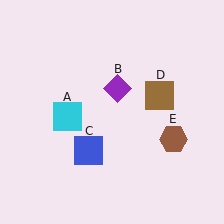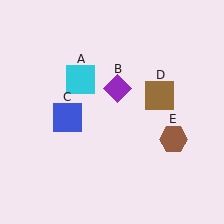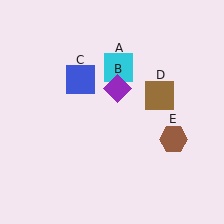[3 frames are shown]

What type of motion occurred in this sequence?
The cyan square (object A), blue square (object C) rotated clockwise around the center of the scene.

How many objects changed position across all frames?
2 objects changed position: cyan square (object A), blue square (object C).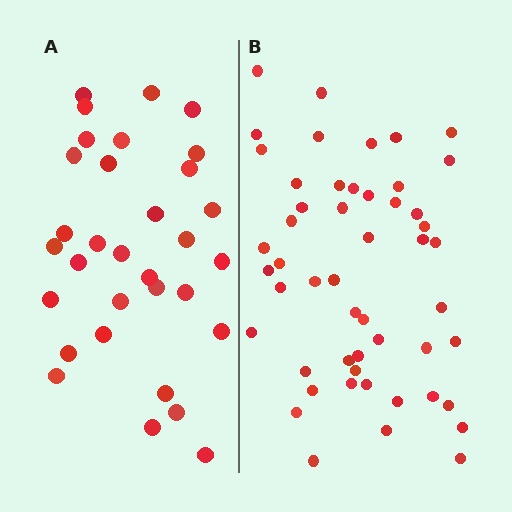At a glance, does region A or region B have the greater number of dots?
Region B (the right region) has more dots.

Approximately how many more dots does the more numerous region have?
Region B has approximately 20 more dots than region A.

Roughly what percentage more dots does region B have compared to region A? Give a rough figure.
About 60% more.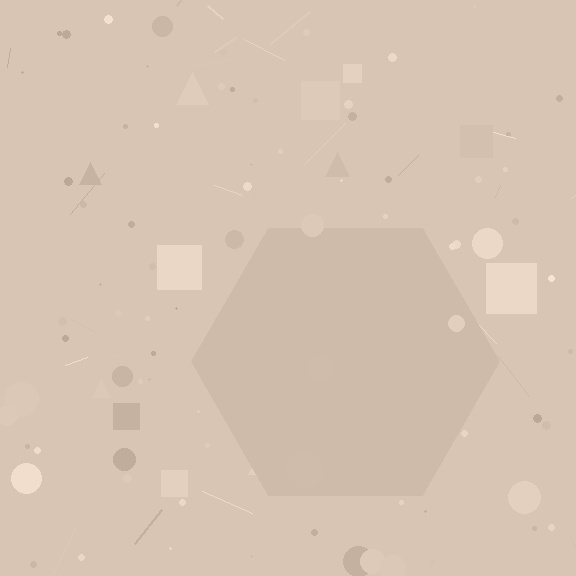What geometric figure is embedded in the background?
A hexagon is embedded in the background.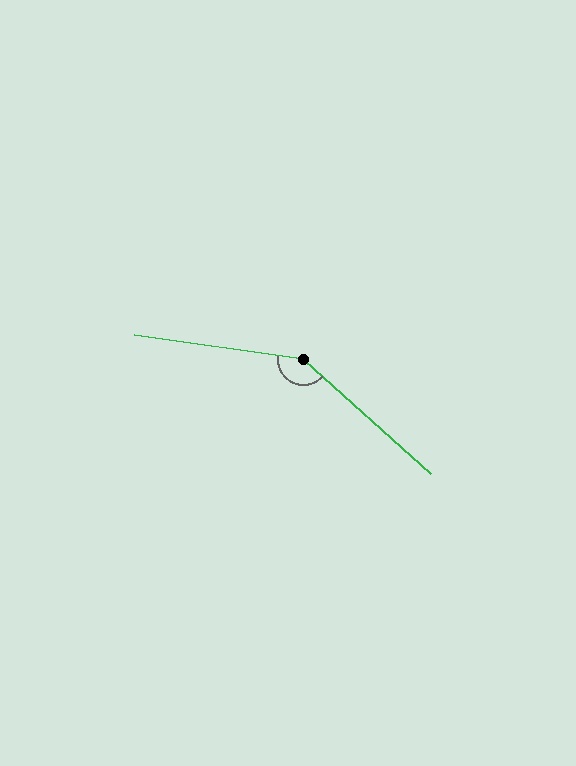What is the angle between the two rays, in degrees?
Approximately 146 degrees.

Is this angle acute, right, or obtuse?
It is obtuse.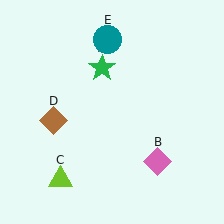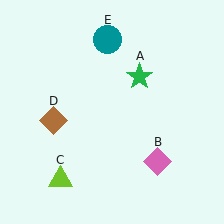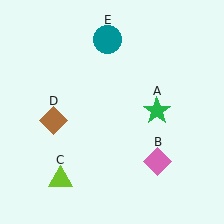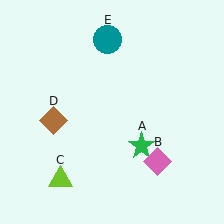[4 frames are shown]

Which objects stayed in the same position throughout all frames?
Pink diamond (object B) and lime triangle (object C) and brown diamond (object D) and teal circle (object E) remained stationary.